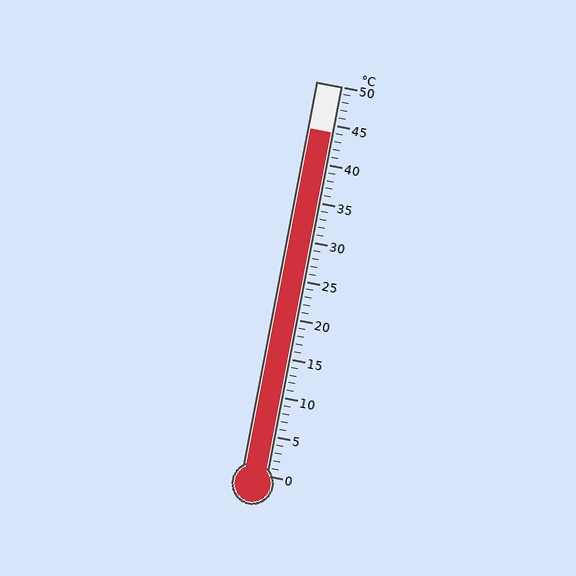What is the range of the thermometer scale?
The thermometer scale ranges from 0°C to 50°C.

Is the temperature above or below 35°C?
The temperature is above 35°C.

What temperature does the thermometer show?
The thermometer shows approximately 44°C.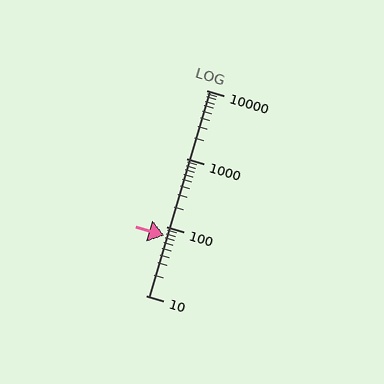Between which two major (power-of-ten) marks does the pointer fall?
The pointer is between 10 and 100.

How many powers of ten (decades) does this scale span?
The scale spans 3 decades, from 10 to 10000.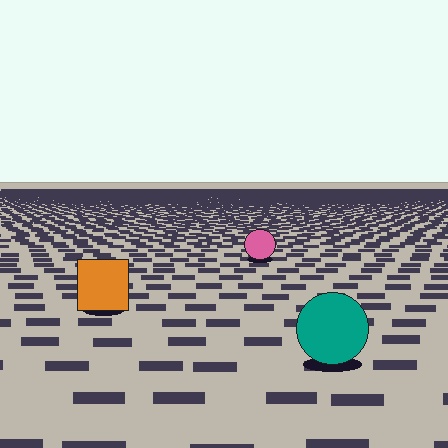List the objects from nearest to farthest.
From nearest to farthest: the teal circle, the orange square, the pink circle.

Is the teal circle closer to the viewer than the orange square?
Yes. The teal circle is closer — you can tell from the texture gradient: the ground texture is coarser near it.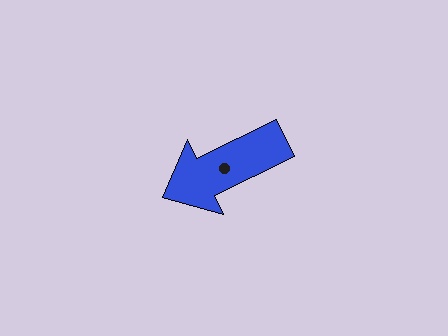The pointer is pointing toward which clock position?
Roughly 8 o'clock.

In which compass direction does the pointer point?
Southwest.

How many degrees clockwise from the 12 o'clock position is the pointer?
Approximately 244 degrees.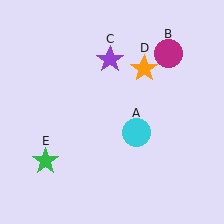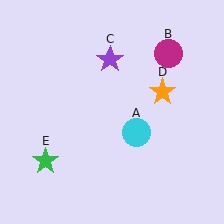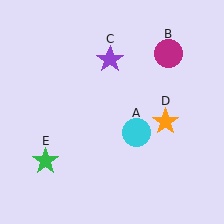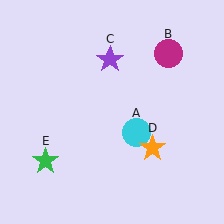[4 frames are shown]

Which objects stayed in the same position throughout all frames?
Cyan circle (object A) and magenta circle (object B) and purple star (object C) and green star (object E) remained stationary.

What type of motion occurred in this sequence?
The orange star (object D) rotated clockwise around the center of the scene.